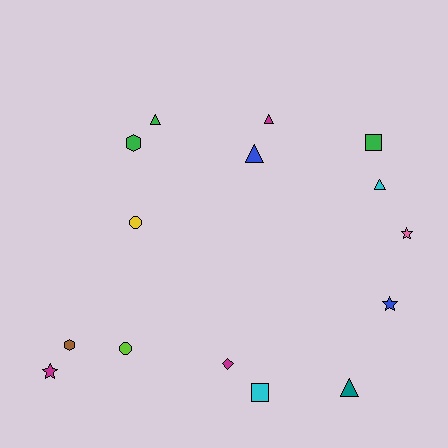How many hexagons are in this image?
There are 2 hexagons.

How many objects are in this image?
There are 15 objects.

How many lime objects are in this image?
There is 1 lime object.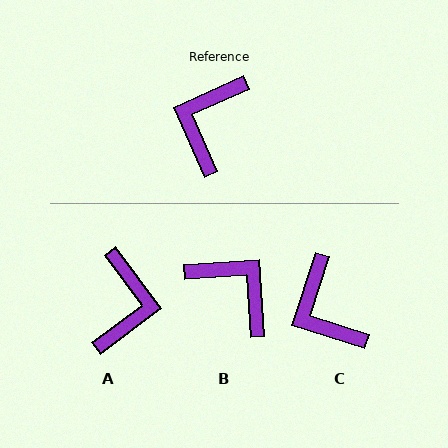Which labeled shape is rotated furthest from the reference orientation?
A, about 167 degrees away.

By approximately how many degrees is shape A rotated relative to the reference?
Approximately 167 degrees clockwise.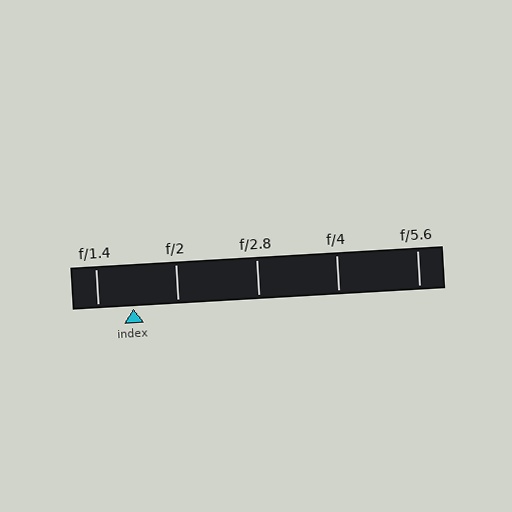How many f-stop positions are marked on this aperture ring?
There are 5 f-stop positions marked.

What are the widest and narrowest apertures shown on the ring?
The widest aperture shown is f/1.4 and the narrowest is f/5.6.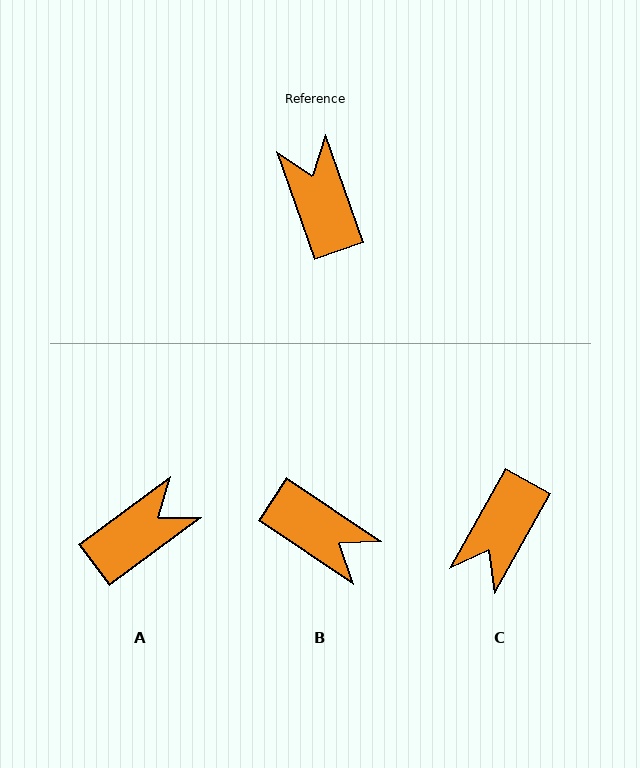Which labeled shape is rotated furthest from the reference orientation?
B, about 143 degrees away.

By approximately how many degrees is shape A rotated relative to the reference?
Approximately 73 degrees clockwise.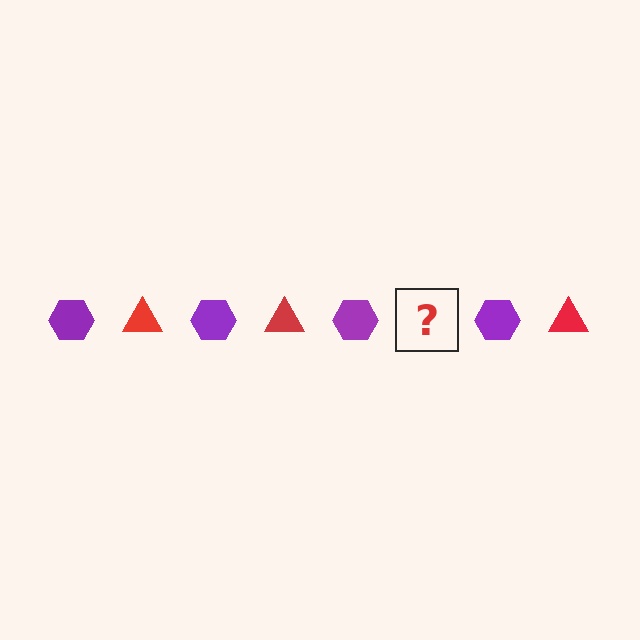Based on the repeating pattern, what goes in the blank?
The blank should be a red triangle.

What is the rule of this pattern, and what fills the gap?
The rule is that the pattern alternates between purple hexagon and red triangle. The gap should be filled with a red triangle.